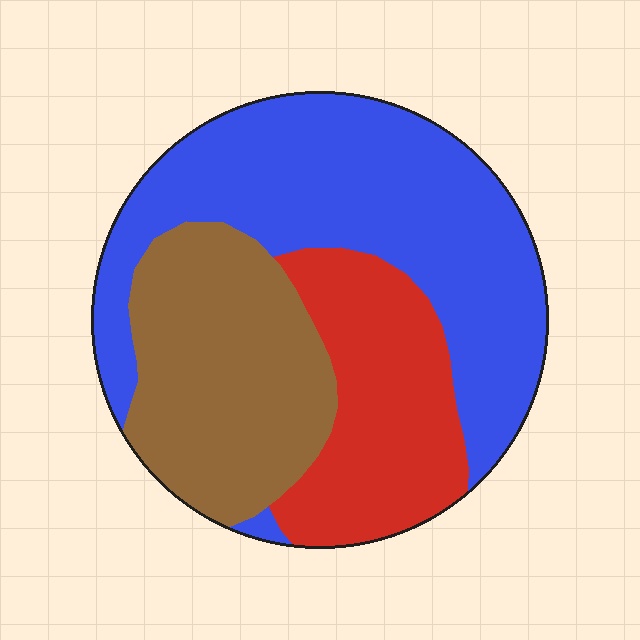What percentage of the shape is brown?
Brown takes up about one third (1/3) of the shape.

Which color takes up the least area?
Red, at roughly 25%.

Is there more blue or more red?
Blue.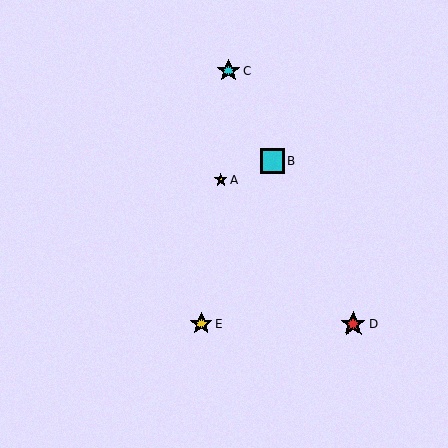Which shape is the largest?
The red star (labeled D) is the largest.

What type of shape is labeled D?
Shape D is a red star.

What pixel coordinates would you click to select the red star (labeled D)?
Click at (354, 324) to select the red star D.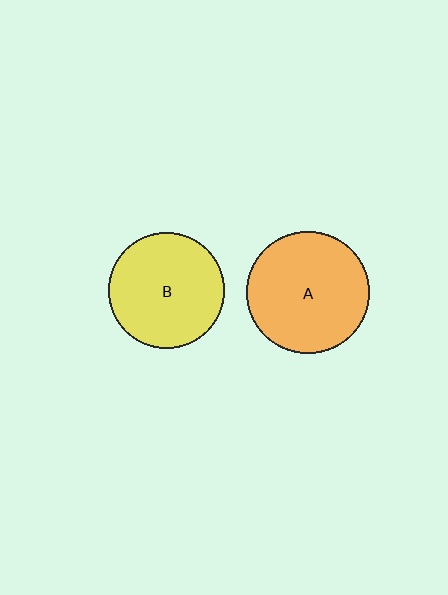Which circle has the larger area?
Circle A (orange).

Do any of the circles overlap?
No, none of the circles overlap.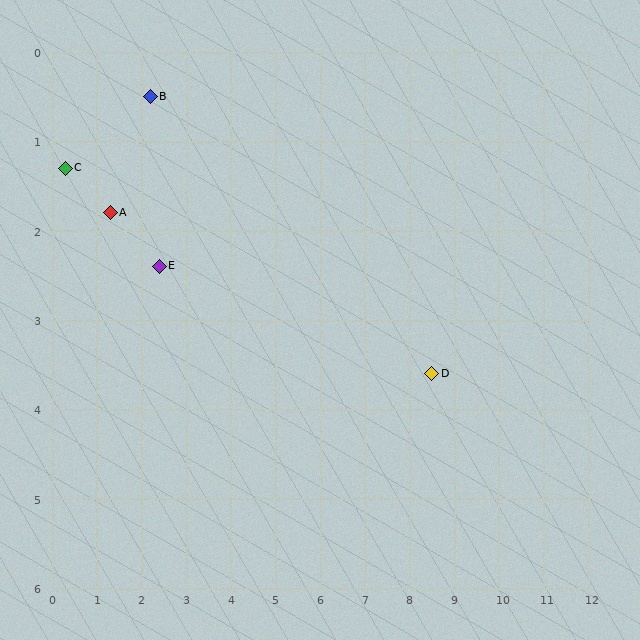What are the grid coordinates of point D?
Point D is at approximately (8.5, 3.6).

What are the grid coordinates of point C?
Point C is at approximately (0.3, 1.3).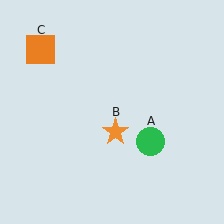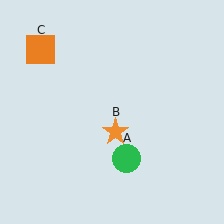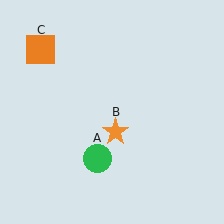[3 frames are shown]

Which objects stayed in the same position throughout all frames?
Orange star (object B) and orange square (object C) remained stationary.